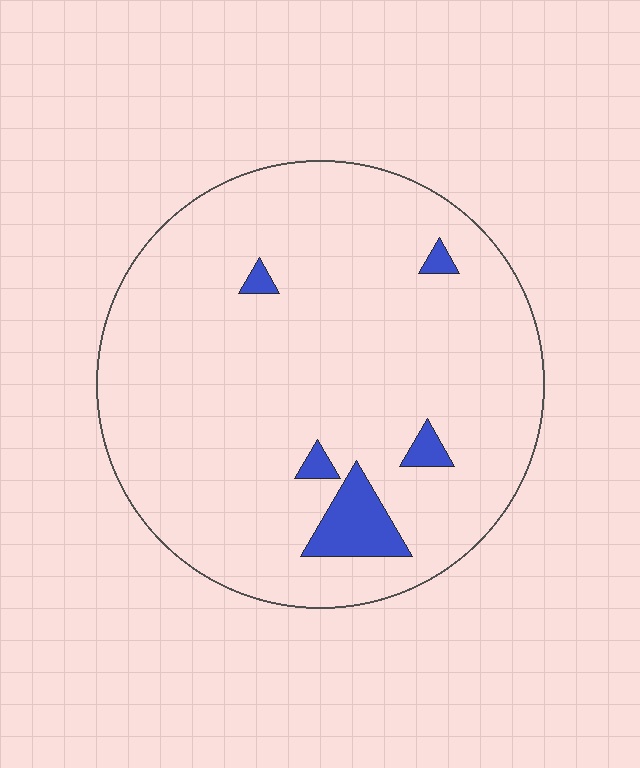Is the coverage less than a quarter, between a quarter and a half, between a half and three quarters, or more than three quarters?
Less than a quarter.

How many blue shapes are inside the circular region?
5.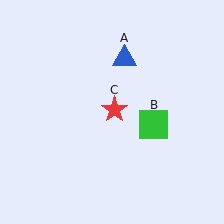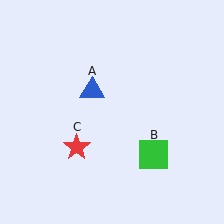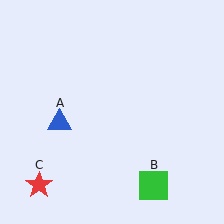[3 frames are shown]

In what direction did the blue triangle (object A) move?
The blue triangle (object A) moved down and to the left.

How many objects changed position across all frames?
3 objects changed position: blue triangle (object A), green square (object B), red star (object C).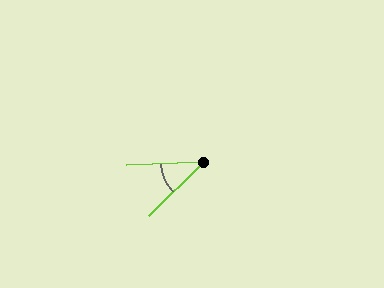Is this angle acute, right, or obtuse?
It is acute.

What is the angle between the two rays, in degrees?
Approximately 43 degrees.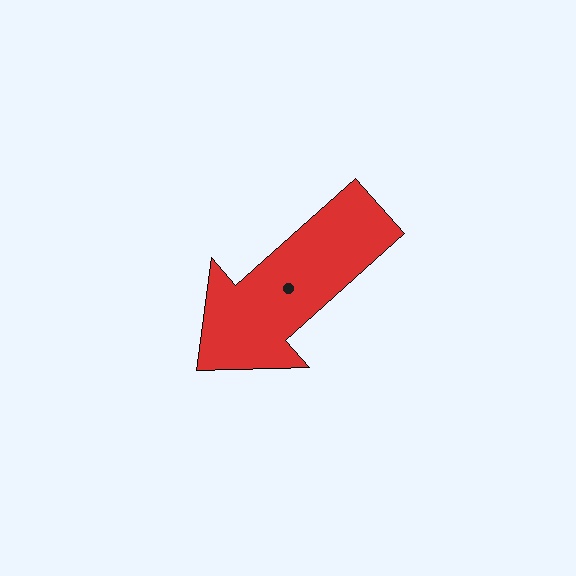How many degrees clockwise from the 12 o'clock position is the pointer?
Approximately 228 degrees.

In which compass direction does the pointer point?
Southwest.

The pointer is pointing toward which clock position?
Roughly 8 o'clock.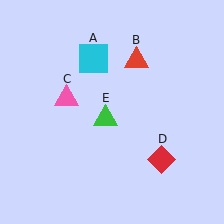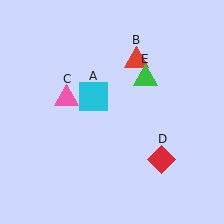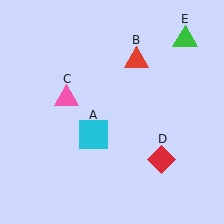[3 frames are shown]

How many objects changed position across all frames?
2 objects changed position: cyan square (object A), green triangle (object E).